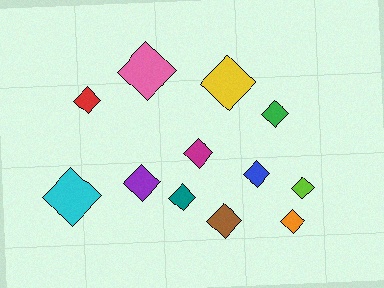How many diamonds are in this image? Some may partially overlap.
There are 12 diamonds.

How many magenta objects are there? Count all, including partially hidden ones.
There is 1 magenta object.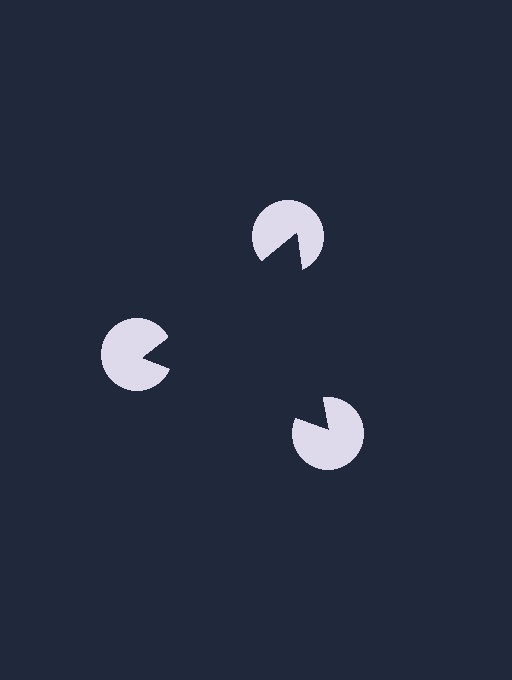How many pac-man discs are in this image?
There are 3 — one at each vertex of the illusory triangle.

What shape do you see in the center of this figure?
An illusory triangle — its edges are inferred from the aligned wedge cuts in the pac-man discs, not physically drawn.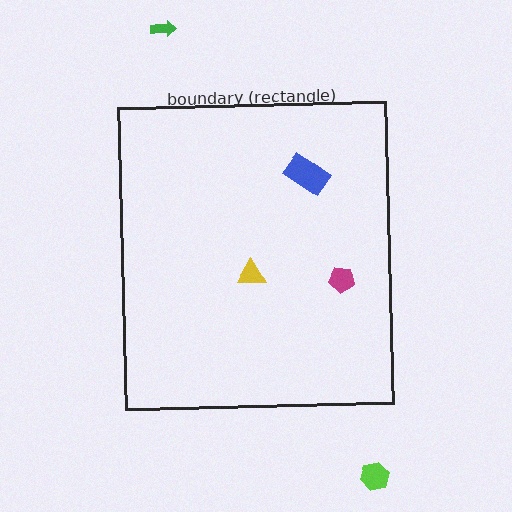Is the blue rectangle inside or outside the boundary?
Inside.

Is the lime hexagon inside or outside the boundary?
Outside.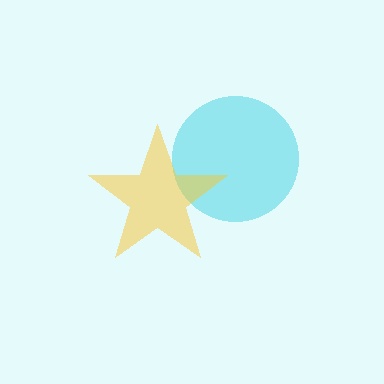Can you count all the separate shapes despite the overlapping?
Yes, there are 2 separate shapes.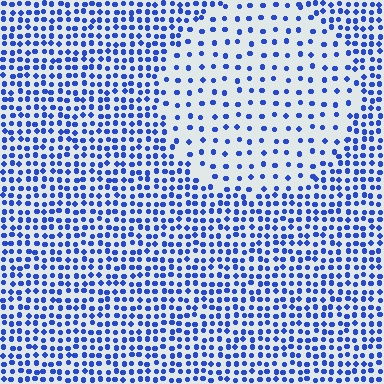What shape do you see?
I see a circle.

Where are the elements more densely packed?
The elements are more densely packed outside the circle boundary.